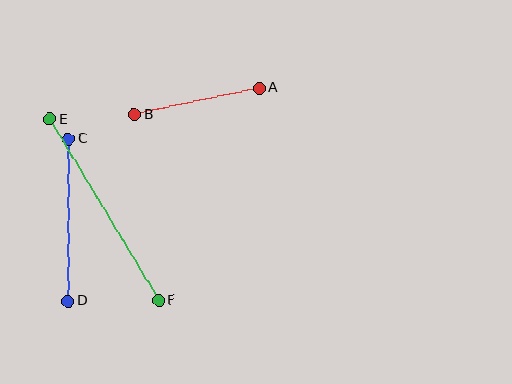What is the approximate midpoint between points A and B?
The midpoint is at approximately (197, 101) pixels.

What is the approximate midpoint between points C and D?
The midpoint is at approximately (68, 220) pixels.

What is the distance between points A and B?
The distance is approximately 127 pixels.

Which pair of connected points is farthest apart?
Points E and F are farthest apart.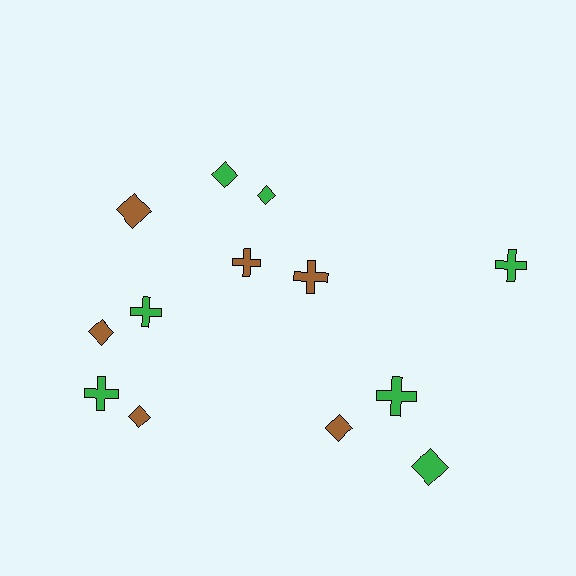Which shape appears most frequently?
Diamond, with 7 objects.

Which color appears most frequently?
Green, with 7 objects.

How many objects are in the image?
There are 13 objects.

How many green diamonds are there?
There are 3 green diamonds.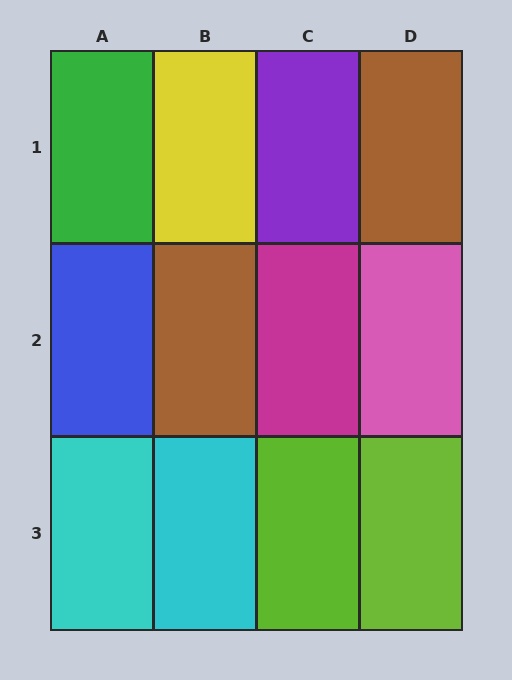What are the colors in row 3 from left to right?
Cyan, cyan, lime, lime.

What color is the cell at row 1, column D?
Brown.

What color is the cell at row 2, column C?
Magenta.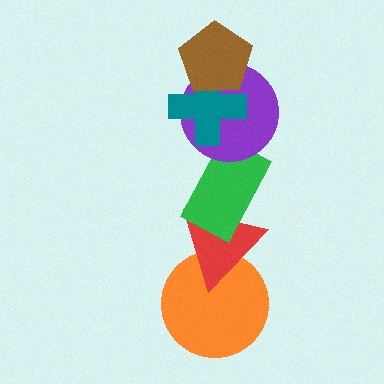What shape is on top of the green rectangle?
The purple circle is on top of the green rectangle.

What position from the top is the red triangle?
The red triangle is 5th from the top.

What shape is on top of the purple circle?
The teal cross is on top of the purple circle.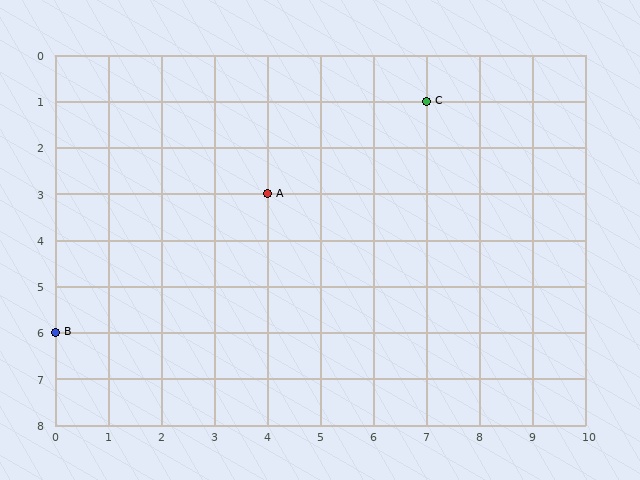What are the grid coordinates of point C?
Point C is at grid coordinates (7, 1).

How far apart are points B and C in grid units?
Points B and C are 7 columns and 5 rows apart (about 8.6 grid units diagonally).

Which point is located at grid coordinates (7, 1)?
Point C is at (7, 1).